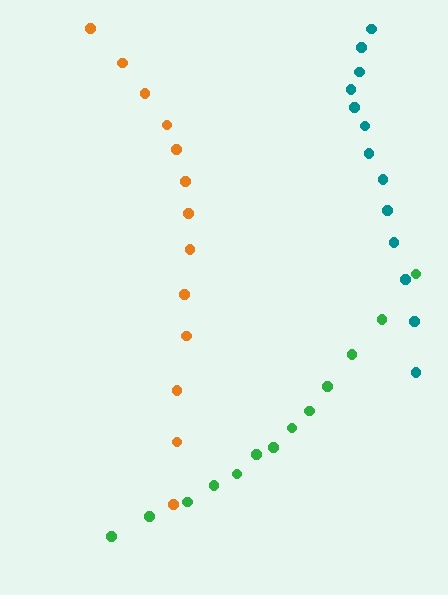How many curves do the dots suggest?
There are 3 distinct paths.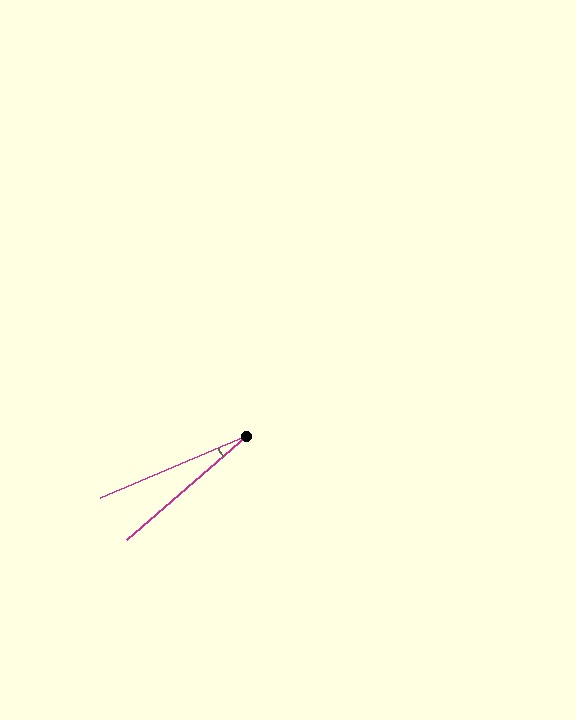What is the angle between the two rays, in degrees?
Approximately 18 degrees.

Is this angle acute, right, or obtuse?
It is acute.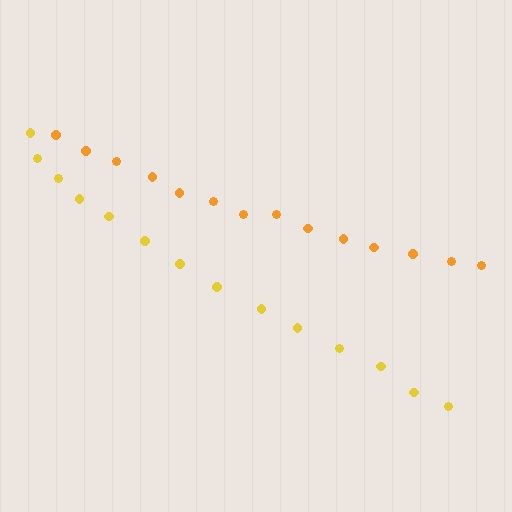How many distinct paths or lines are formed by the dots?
There are 2 distinct paths.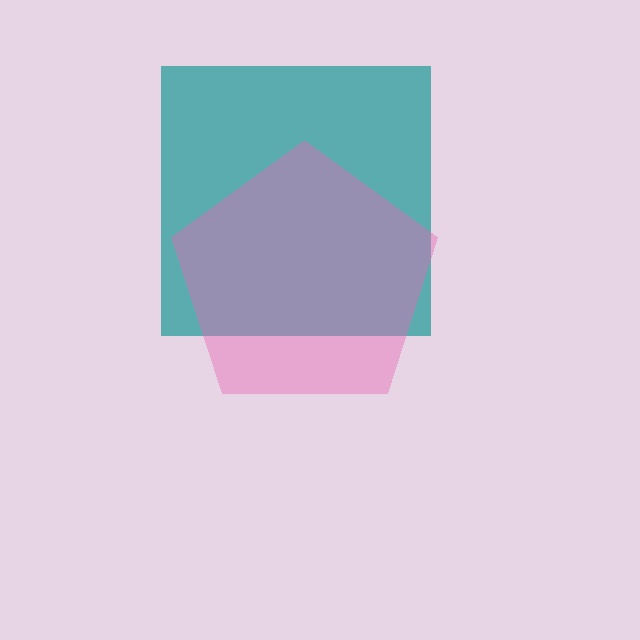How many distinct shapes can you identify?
There are 2 distinct shapes: a teal square, a pink pentagon.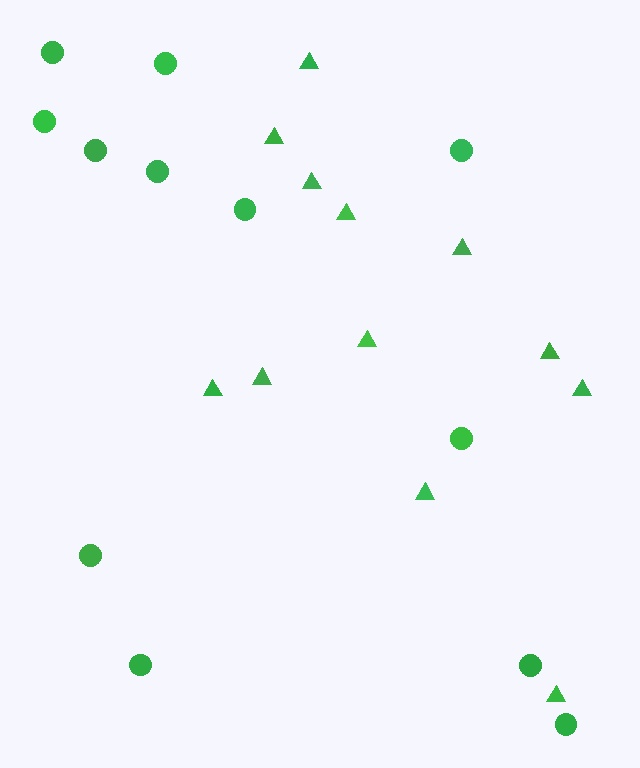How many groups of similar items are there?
There are 2 groups: one group of triangles (12) and one group of circles (12).